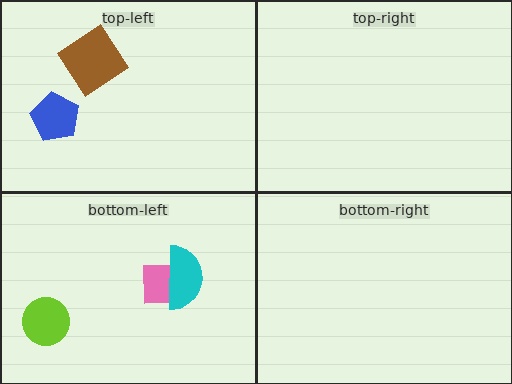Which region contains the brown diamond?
The top-left region.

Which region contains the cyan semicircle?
The bottom-left region.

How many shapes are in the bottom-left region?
3.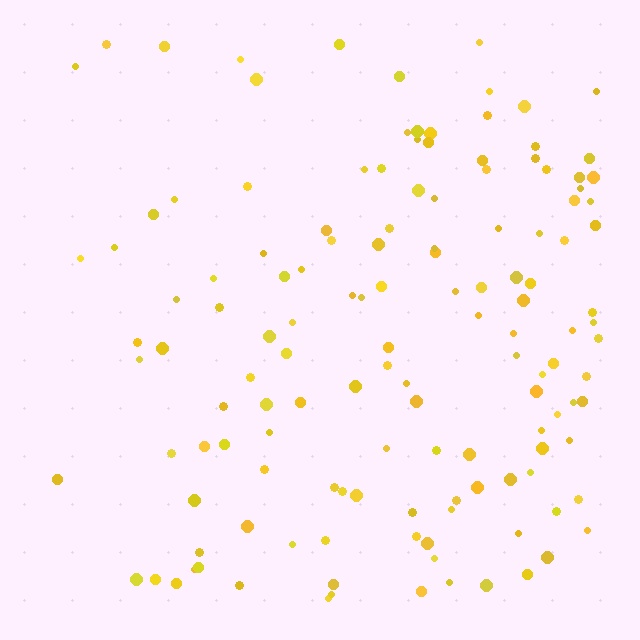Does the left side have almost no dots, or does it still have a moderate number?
Still a moderate number, just noticeably fewer than the right.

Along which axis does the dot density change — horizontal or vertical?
Horizontal.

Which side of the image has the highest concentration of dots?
The right.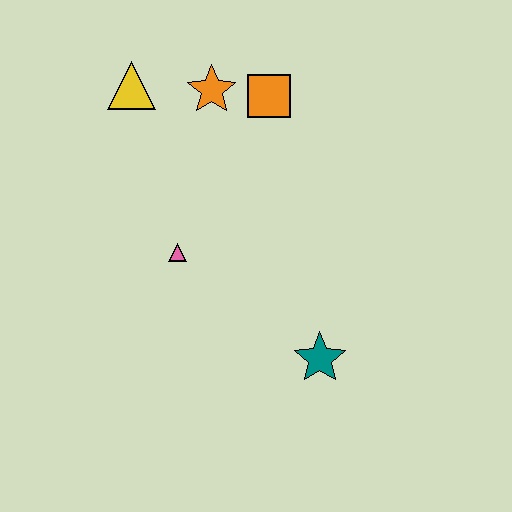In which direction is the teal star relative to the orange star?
The teal star is below the orange star.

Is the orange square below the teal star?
No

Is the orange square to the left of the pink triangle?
No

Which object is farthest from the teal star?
The yellow triangle is farthest from the teal star.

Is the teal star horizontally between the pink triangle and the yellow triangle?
No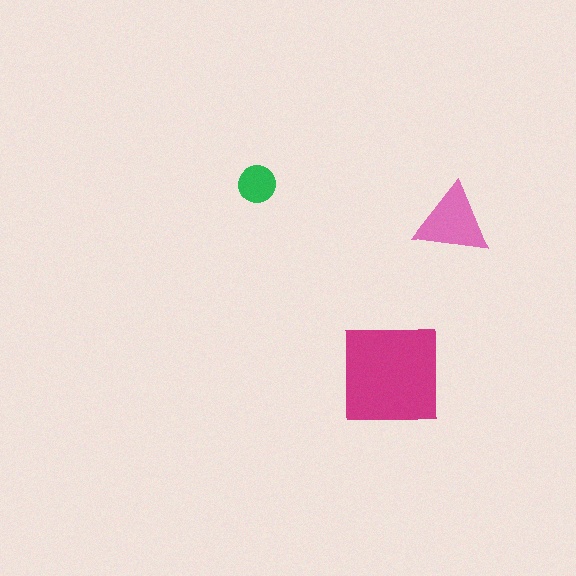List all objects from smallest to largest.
The green circle, the pink triangle, the magenta square.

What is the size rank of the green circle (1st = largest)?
3rd.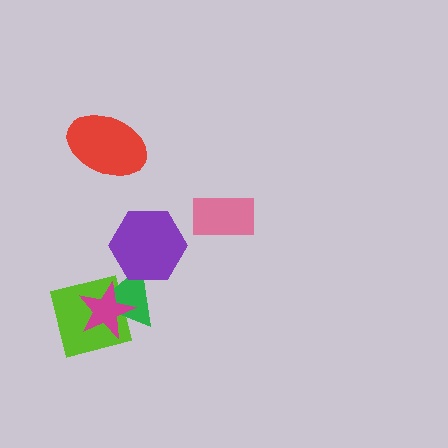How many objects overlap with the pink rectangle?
0 objects overlap with the pink rectangle.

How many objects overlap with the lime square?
2 objects overlap with the lime square.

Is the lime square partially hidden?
Yes, it is partially covered by another shape.